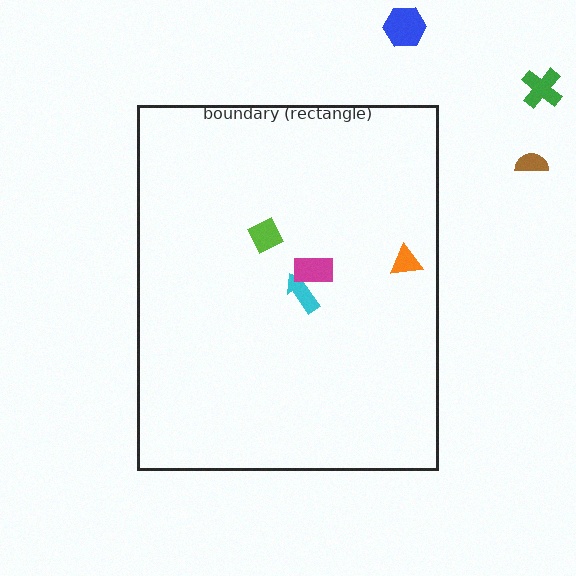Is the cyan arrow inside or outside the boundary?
Inside.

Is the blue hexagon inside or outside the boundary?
Outside.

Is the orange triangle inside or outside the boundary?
Inside.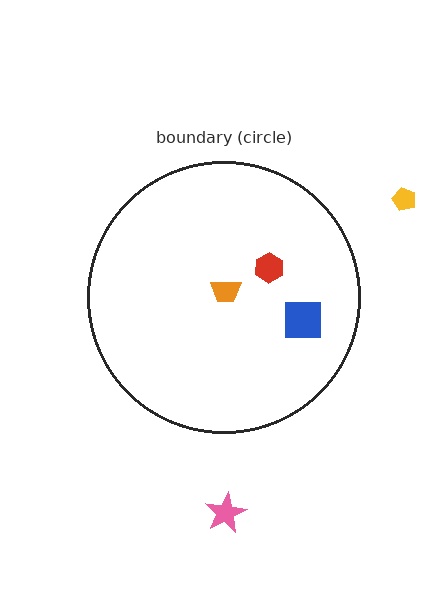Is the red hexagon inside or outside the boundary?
Inside.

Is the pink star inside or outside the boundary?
Outside.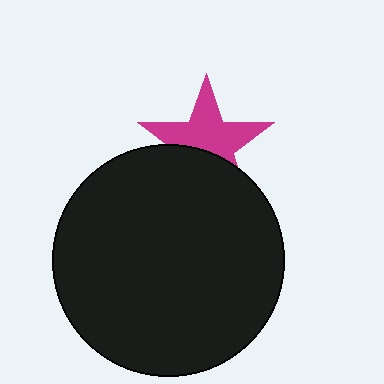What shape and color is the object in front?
The object in front is a black circle.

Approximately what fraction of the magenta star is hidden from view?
Roughly 39% of the magenta star is hidden behind the black circle.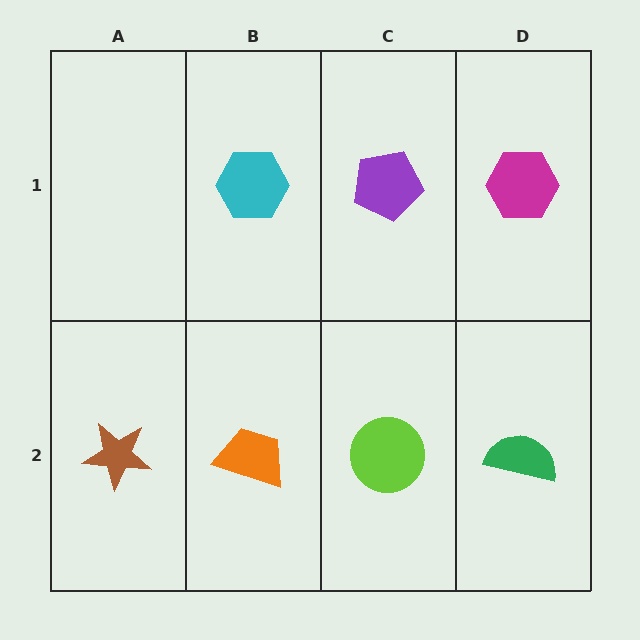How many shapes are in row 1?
3 shapes.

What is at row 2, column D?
A green semicircle.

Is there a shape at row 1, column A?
No, that cell is empty.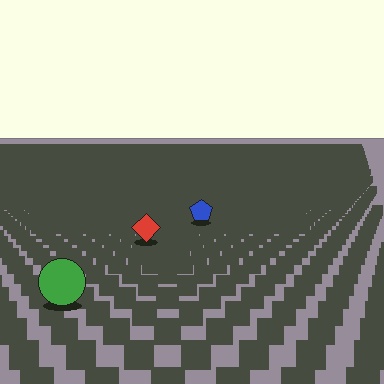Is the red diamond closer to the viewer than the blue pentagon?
Yes. The red diamond is closer — you can tell from the texture gradient: the ground texture is coarser near it.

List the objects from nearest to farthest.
From nearest to farthest: the green circle, the red diamond, the blue pentagon.